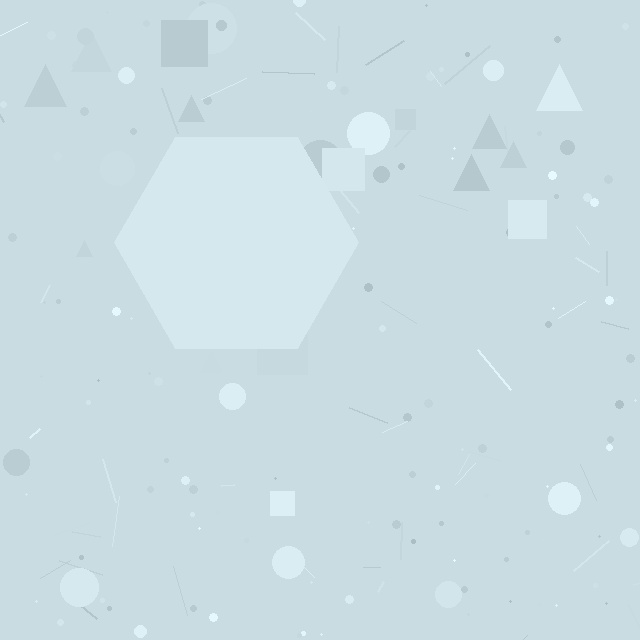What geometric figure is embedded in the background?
A hexagon is embedded in the background.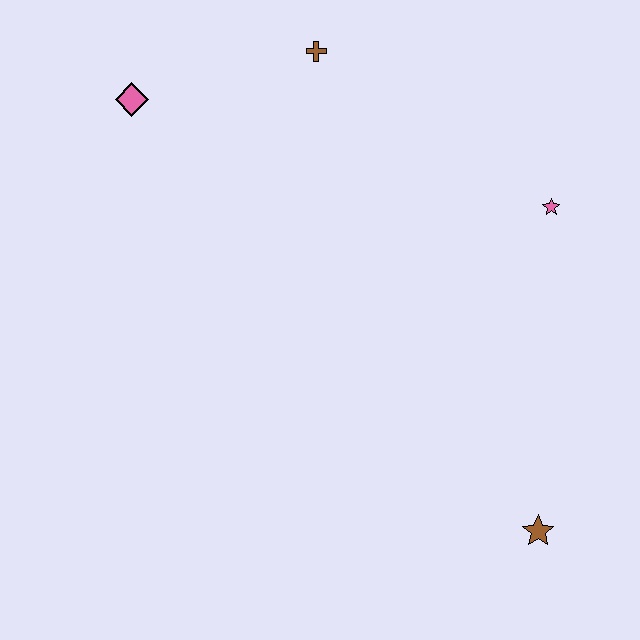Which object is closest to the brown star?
The pink star is closest to the brown star.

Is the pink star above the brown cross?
No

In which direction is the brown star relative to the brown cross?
The brown star is below the brown cross.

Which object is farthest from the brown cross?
The brown star is farthest from the brown cross.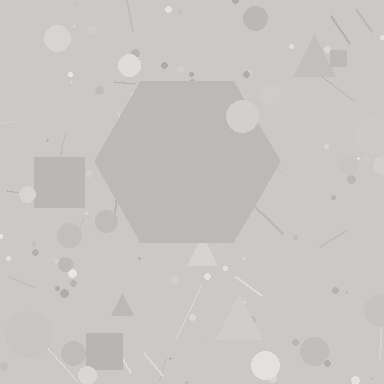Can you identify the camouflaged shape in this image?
The camouflaged shape is a hexagon.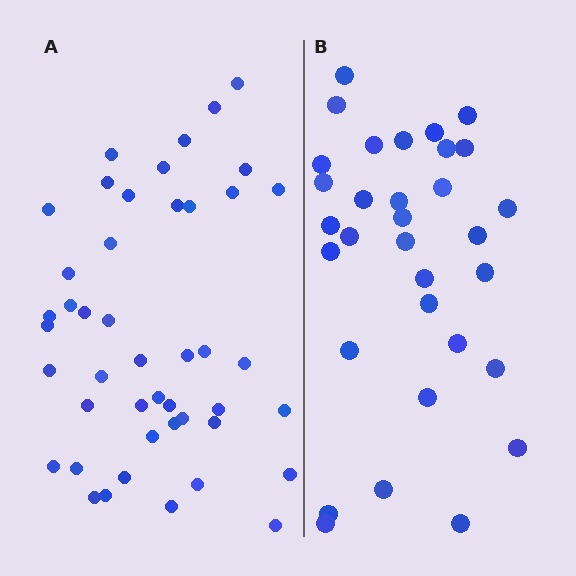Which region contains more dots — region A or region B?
Region A (the left region) has more dots.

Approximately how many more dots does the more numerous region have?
Region A has approximately 15 more dots than region B.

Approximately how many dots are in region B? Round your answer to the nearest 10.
About 30 dots. (The exact count is 32, which rounds to 30.)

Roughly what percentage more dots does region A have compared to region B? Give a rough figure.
About 40% more.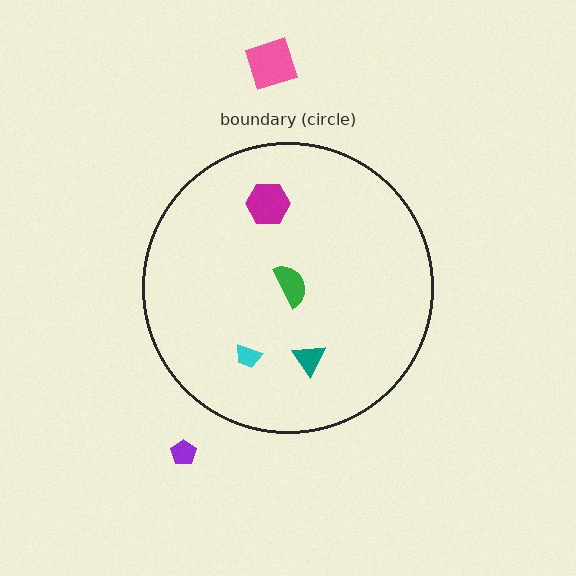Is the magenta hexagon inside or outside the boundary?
Inside.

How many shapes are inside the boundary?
4 inside, 2 outside.